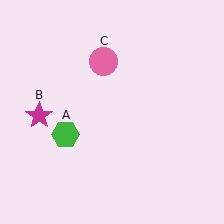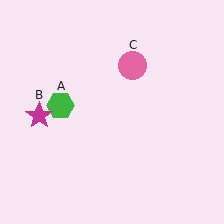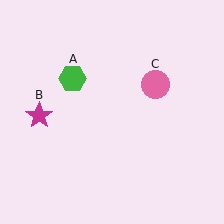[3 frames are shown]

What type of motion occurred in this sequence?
The green hexagon (object A), pink circle (object C) rotated clockwise around the center of the scene.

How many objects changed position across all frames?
2 objects changed position: green hexagon (object A), pink circle (object C).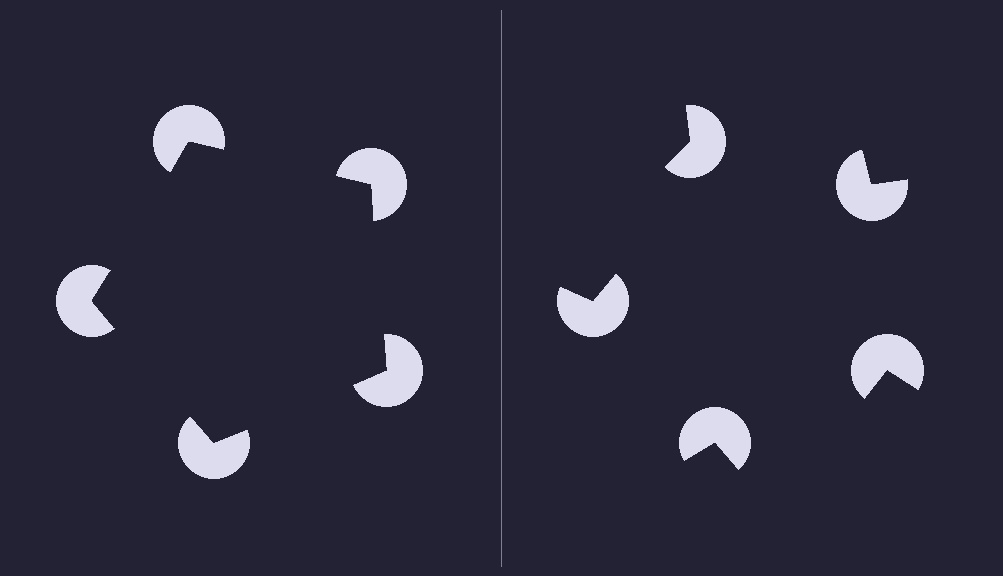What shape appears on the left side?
An illusory pentagon.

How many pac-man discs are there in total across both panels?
10 — 5 on each side.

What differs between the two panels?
The pac-man discs are positioned identically on both sides; only the wedge orientations differ. On the left they align to a pentagon; on the right they are misaligned.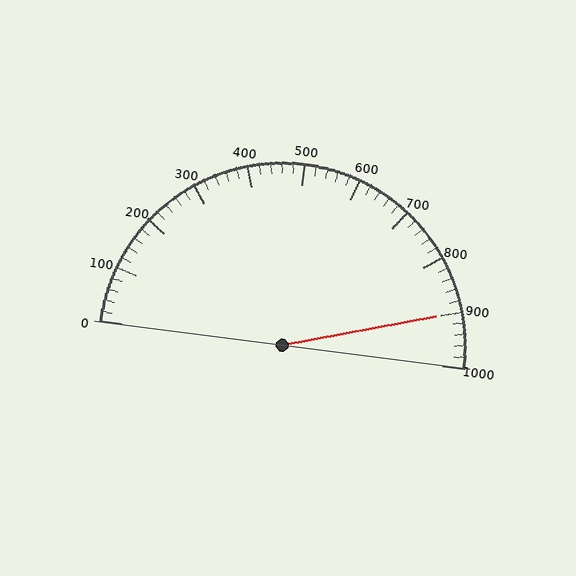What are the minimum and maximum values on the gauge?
The gauge ranges from 0 to 1000.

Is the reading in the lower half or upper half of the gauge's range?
The reading is in the upper half of the range (0 to 1000).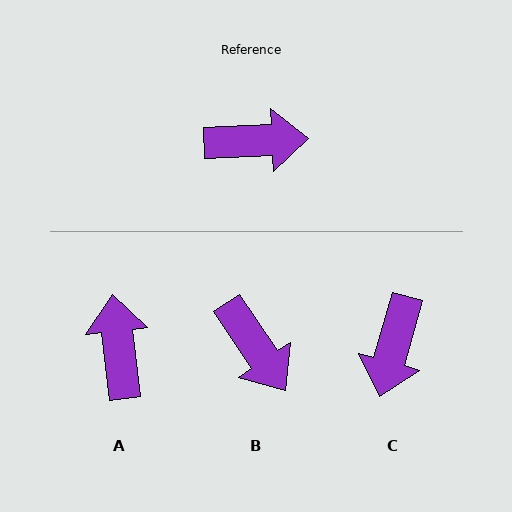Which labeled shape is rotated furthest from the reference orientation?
C, about 108 degrees away.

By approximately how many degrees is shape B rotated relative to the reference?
Approximately 59 degrees clockwise.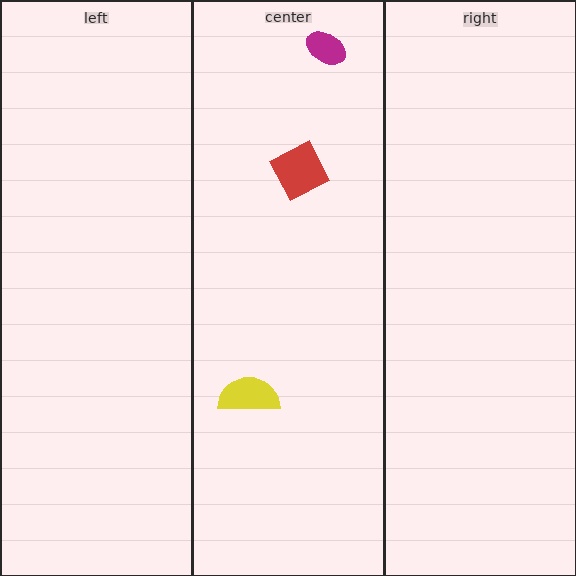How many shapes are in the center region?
3.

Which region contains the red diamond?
The center region.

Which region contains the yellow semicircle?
The center region.